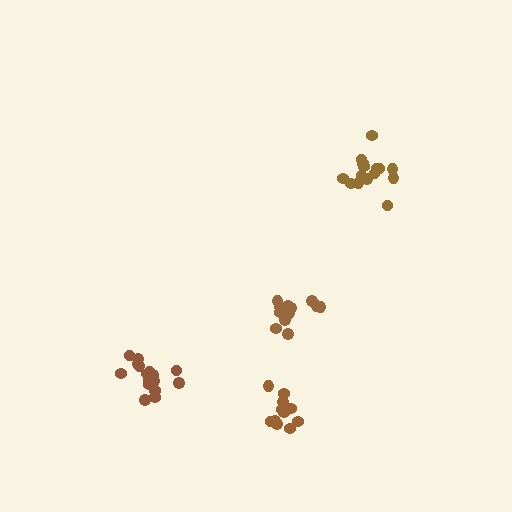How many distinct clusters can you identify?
There are 4 distinct clusters.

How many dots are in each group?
Group 1: 16 dots, Group 2: 13 dots, Group 3: 12 dots, Group 4: 15 dots (56 total).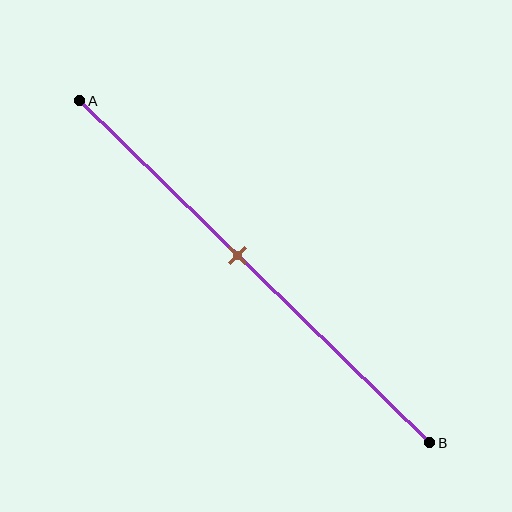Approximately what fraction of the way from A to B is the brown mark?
The brown mark is approximately 45% of the way from A to B.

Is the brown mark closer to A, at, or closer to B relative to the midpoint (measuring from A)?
The brown mark is closer to point A than the midpoint of segment AB.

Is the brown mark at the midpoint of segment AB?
No, the mark is at about 45% from A, not at the 50% midpoint.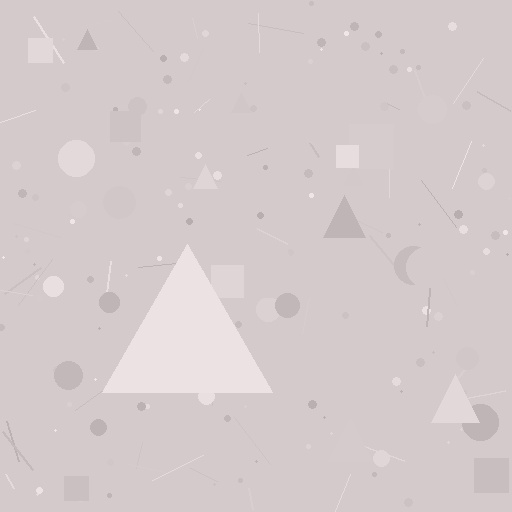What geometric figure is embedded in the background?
A triangle is embedded in the background.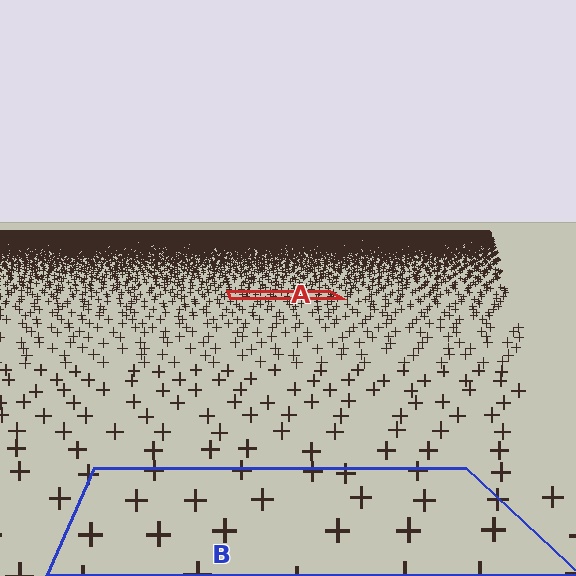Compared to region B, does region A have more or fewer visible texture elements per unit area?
Region A has more texture elements per unit area — they are packed more densely because it is farther away.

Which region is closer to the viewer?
Region B is closer. The texture elements there are larger and more spread out.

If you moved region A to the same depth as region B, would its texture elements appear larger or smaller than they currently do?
They would appear larger. At a closer depth, the same texture elements are projected at a bigger on-screen size.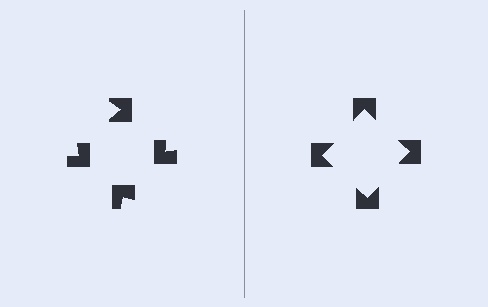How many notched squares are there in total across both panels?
8 — 4 on each side.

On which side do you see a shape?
An illusory square appears on the right side. On the left side the wedge cuts are rotated, so no coherent shape forms.